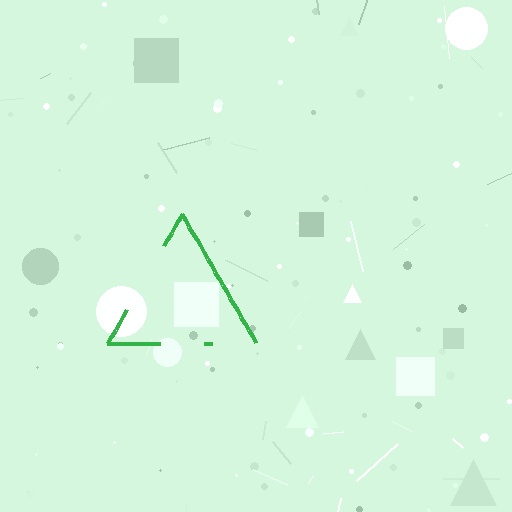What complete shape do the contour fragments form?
The contour fragments form a triangle.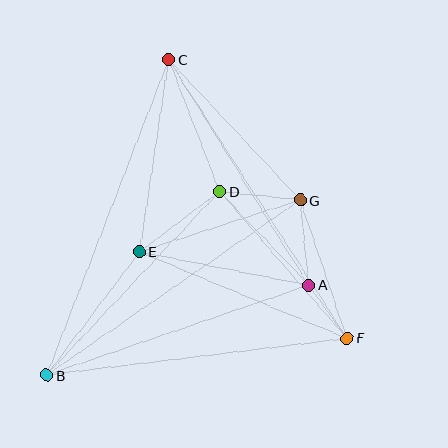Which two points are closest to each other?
Points A and F are closest to each other.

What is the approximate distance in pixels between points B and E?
The distance between B and E is approximately 155 pixels.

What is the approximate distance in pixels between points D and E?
The distance between D and E is approximately 100 pixels.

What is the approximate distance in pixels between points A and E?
The distance between A and E is approximately 173 pixels.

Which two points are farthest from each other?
Points B and C are farthest from each other.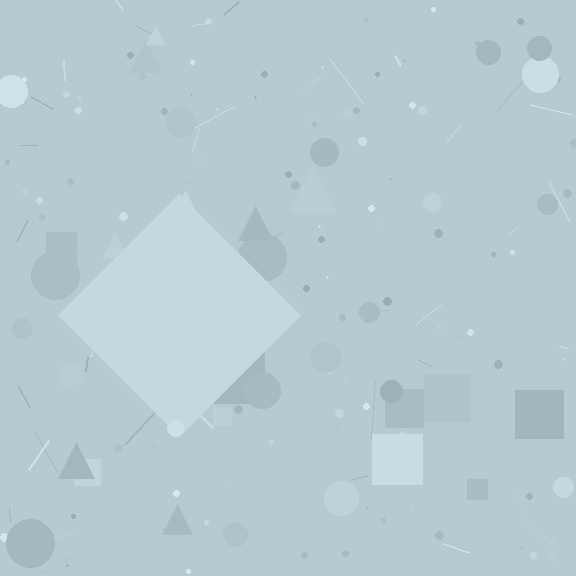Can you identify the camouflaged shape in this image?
The camouflaged shape is a diamond.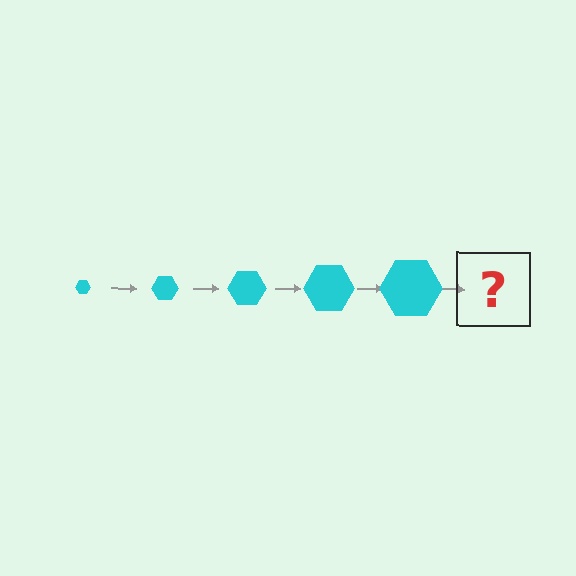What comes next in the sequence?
The next element should be a cyan hexagon, larger than the previous one.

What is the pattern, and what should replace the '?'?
The pattern is that the hexagon gets progressively larger each step. The '?' should be a cyan hexagon, larger than the previous one.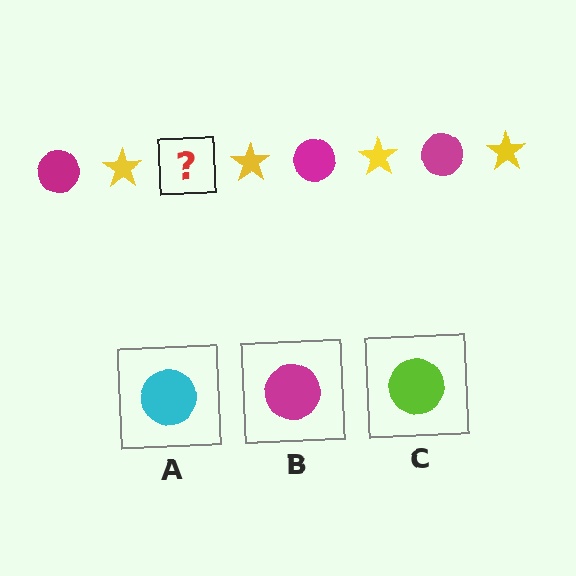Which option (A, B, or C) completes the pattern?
B.